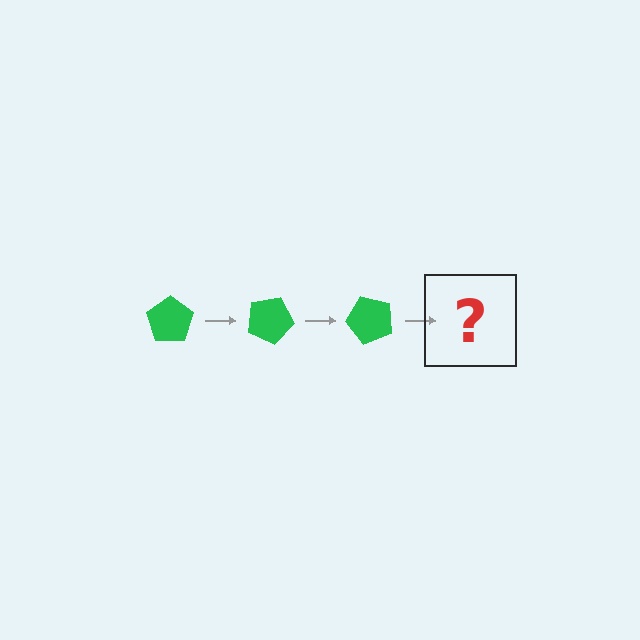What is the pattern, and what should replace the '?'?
The pattern is that the pentagon rotates 25 degrees each step. The '?' should be a green pentagon rotated 75 degrees.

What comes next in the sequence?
The next element should be a green pentagon rotated 75 degrees.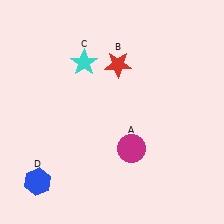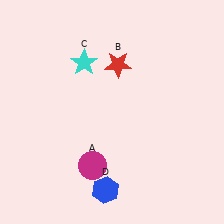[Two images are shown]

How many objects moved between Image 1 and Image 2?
2 objects moved between the two images.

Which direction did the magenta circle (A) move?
The magenta circle (A) moved left.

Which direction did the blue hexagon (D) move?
The blue hexagon (D) moved right.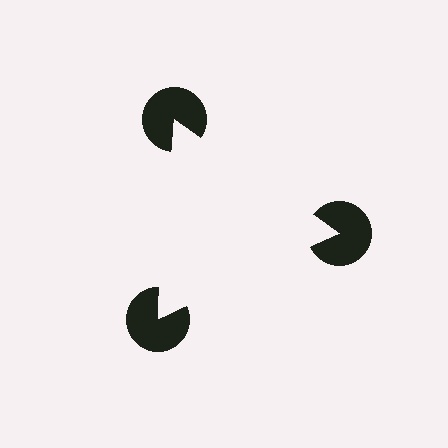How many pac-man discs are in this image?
There are 3 — one at each vertex of the illusory triangle.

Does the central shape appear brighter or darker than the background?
It typically appears slightly brighter than the background, even though no actual brightness change is drawn.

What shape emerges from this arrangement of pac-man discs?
An illusory triangle — its edges are inferred from the aligned wedge cuts in the pac-man discs, not physically drawn.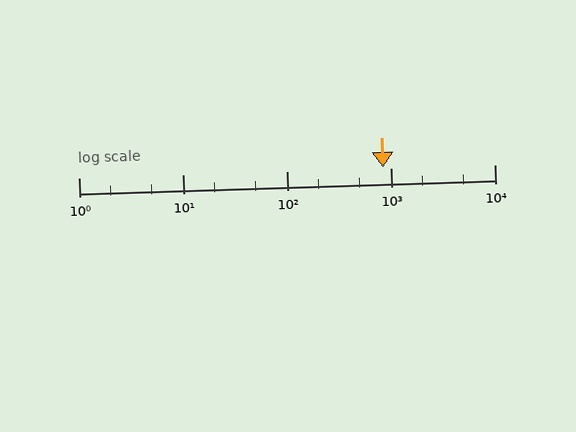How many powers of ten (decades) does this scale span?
The scale spans 4 decades, from 1 to 10000.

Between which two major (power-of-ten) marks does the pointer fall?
The pointer is between 100 and 1000.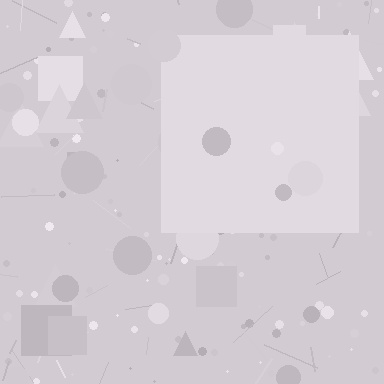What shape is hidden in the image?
A square is hidden in the image.